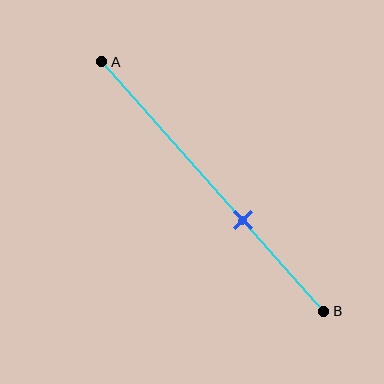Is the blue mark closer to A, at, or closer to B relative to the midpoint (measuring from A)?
The blue mark is closer to point B than the midpoint of segment AB.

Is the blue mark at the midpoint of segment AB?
No, the mark is at about 65% from A, not at the 50% midpoint.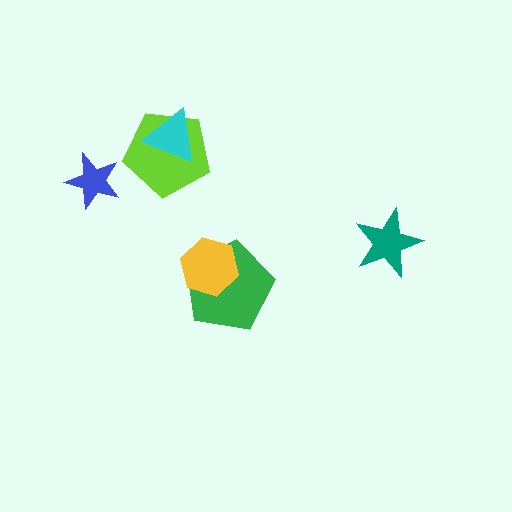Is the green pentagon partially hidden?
Yes, it is partially covered by another shape.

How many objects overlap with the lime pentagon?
1 object overlaps with the lime pentagon.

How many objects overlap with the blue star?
0 objects overlap with the blue star.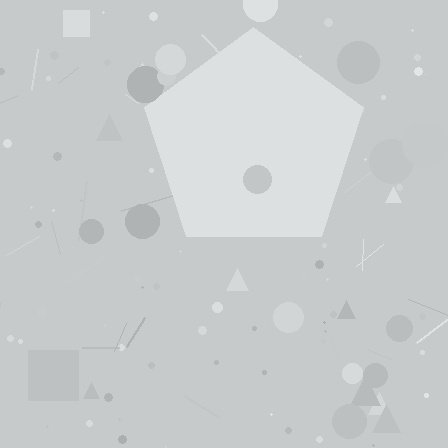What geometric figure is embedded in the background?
A pentagon is embedded in the background.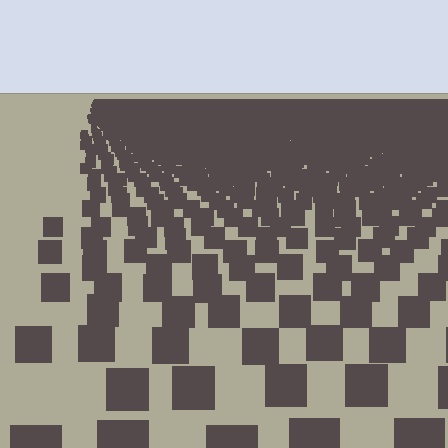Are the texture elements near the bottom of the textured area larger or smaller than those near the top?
Larger. Near the bottom, elements are closer to the viewer and appear at a bigger on-screen size.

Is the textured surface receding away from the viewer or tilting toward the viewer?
The surface is receding away from the viewer. Texture elements get smaller and denser toward the top.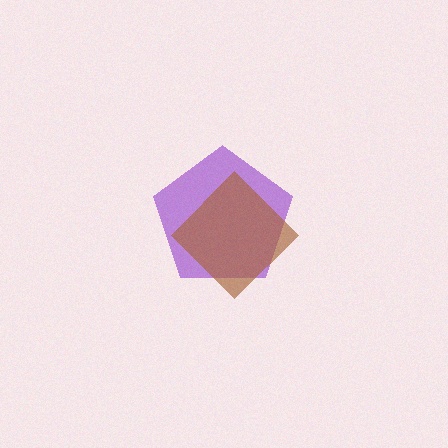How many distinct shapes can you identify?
There are 2 distinct shapes: a purple pentagon, a brown diamond.